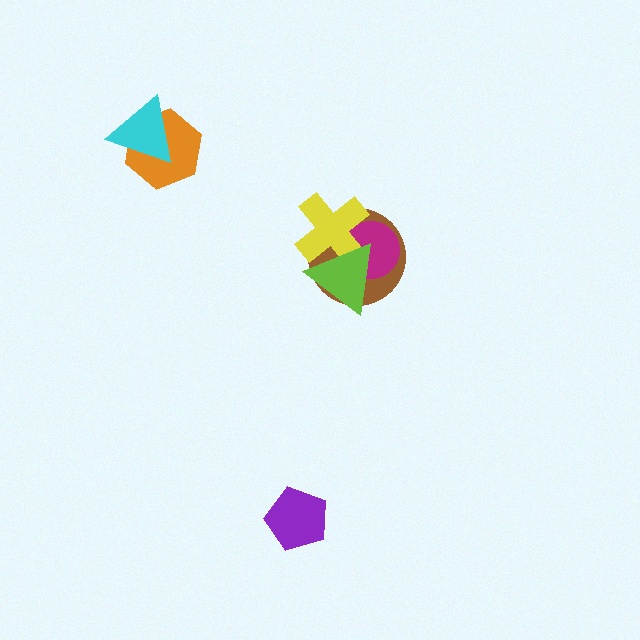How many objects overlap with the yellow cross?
3 objects overlap with the yellow cross.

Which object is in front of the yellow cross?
The lime triangle is in front of the yellow cross.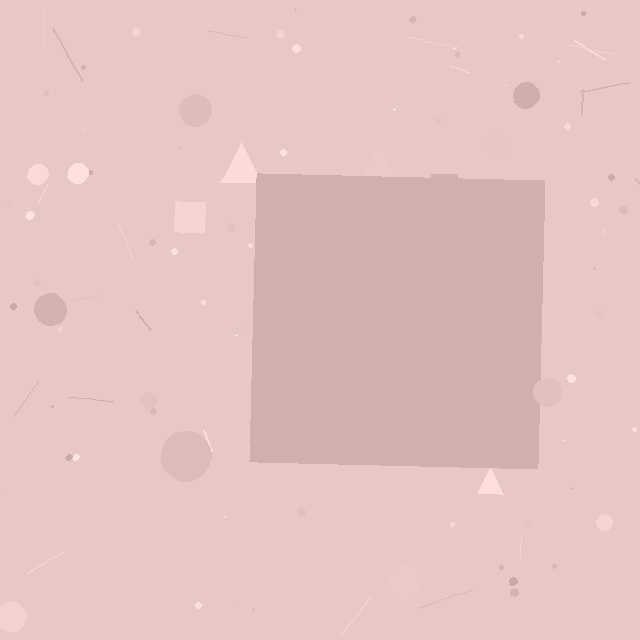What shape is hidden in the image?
A square is hidden in the image.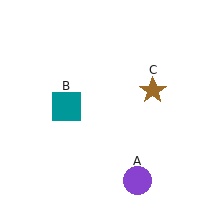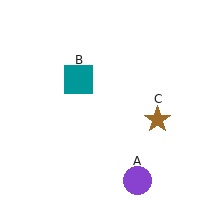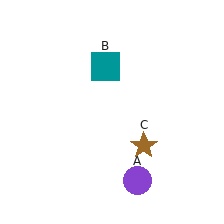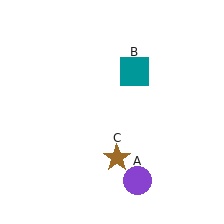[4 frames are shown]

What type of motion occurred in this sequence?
The teal square (object B), brown star (object C) rotated clockwise around the center of the scene.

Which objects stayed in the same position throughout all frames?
Purple circle (object A) remained stationary.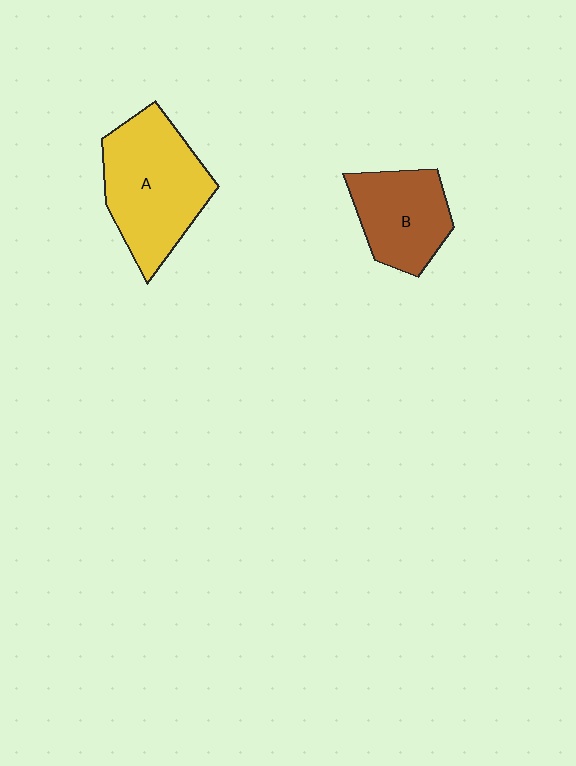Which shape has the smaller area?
Shape B (brown).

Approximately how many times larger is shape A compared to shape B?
Approximately 1.5 times.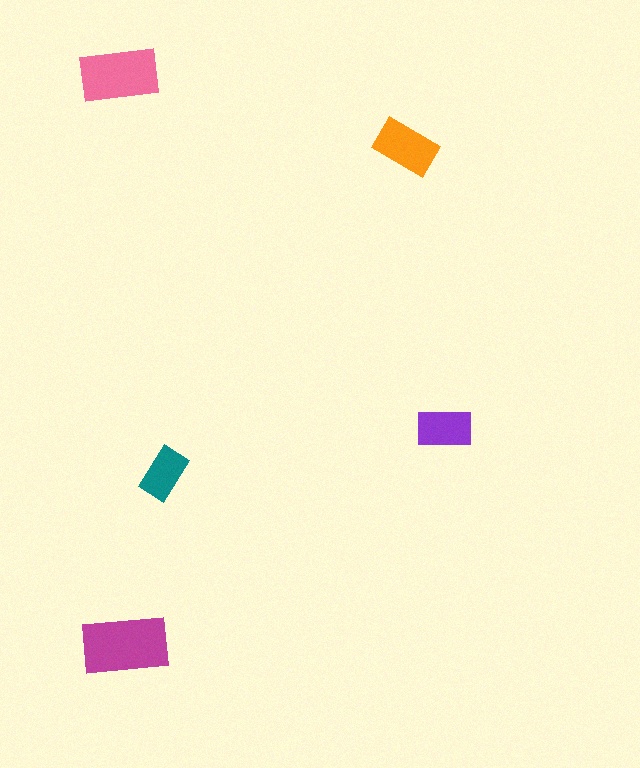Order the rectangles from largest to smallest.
the magenta one, the pink one, the orange one, the purple one, the teal one.